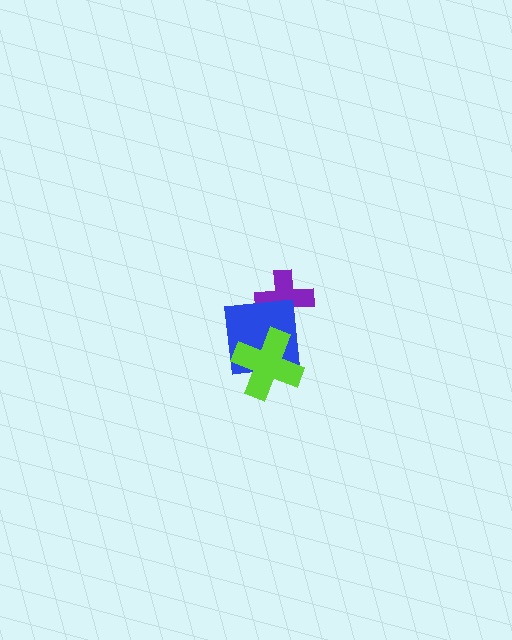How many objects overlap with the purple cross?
1 object overlaps with the purple cross.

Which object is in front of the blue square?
The lime cross is in front of the blue square.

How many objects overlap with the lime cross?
1 object overlaps with the lime cross.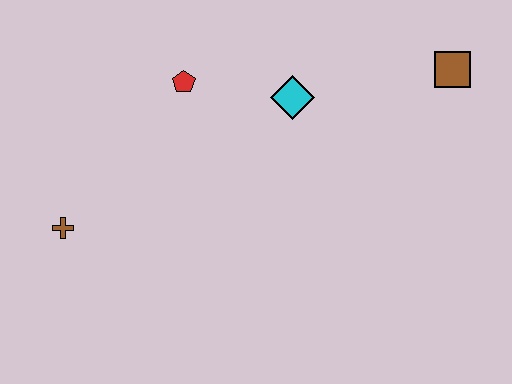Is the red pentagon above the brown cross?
Yes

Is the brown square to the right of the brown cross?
Yes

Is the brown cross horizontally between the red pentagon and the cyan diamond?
No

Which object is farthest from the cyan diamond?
The brown cross is farthest from the cyan diamond.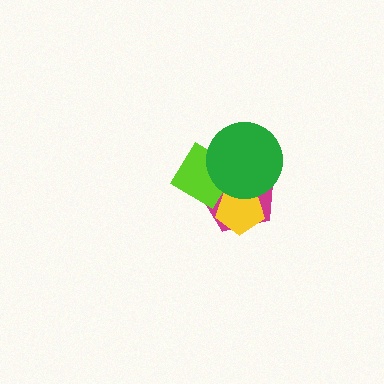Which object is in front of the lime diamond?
The green circle is in front of the lime diamond.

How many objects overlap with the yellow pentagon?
3 objects overlap with the yellow pentagon.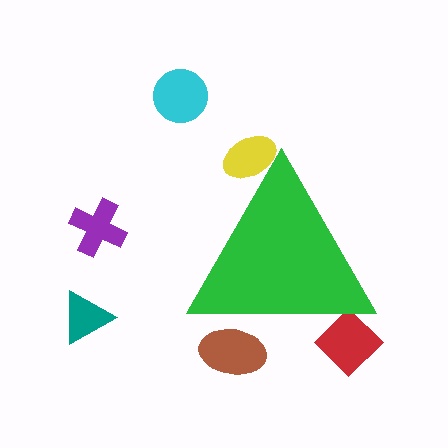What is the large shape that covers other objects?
A green triangle.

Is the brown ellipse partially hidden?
Yes, the brown ellipse is partially hidden behind the green triangle.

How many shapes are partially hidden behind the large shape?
3 shapes are partially hidden.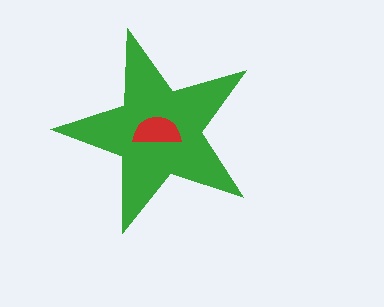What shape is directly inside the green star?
The red semicircle.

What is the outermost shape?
The green star.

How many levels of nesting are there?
2.